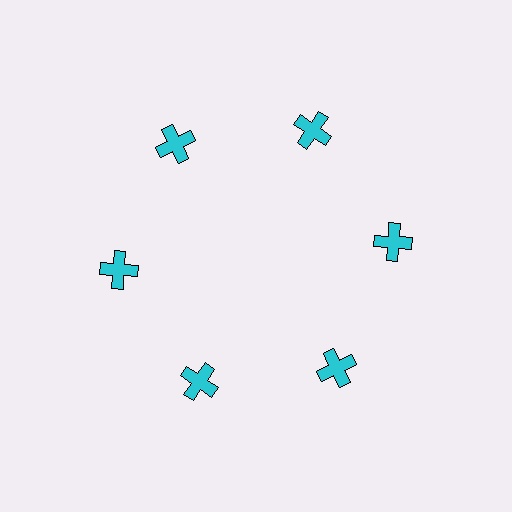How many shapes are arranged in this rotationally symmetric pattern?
There are 6 shapes, arranged in 6 groups of 1.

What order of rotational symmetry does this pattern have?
This pattern has 6-fold rotational symmetry.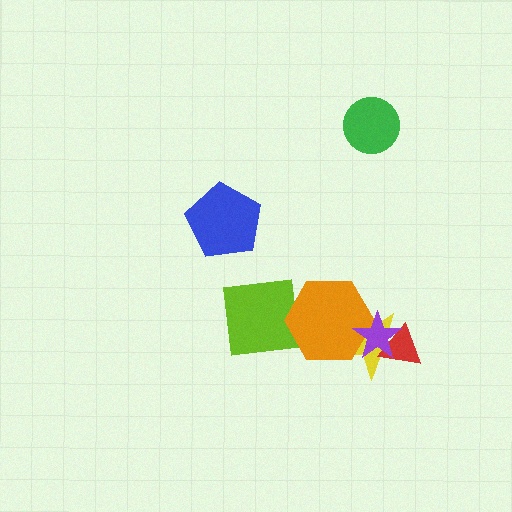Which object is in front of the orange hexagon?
The purple star is in front of the orange hexagon.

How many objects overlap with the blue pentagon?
0 objects overlap with the blue pentagon.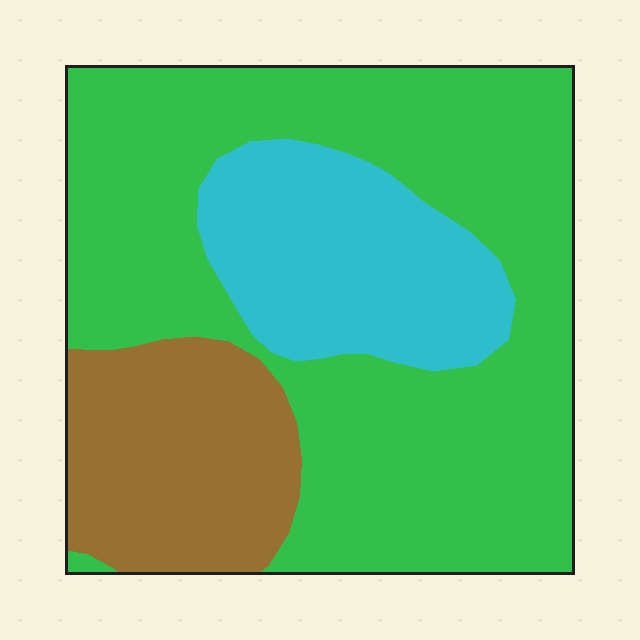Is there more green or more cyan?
Green.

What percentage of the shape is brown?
Brown covers around 20% of the shape.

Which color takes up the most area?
Green, at roughly 60%.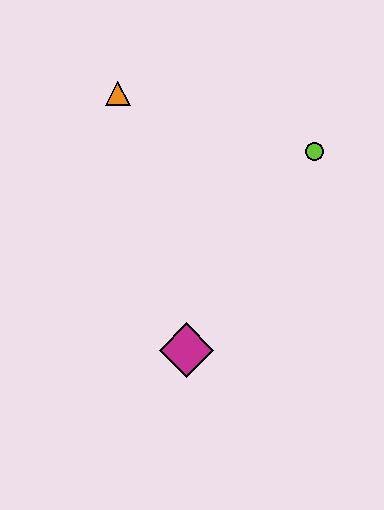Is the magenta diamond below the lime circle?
Yes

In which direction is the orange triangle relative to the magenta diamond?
The orange triangle is above the magenta diamond.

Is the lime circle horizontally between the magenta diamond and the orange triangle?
No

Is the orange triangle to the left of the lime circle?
Yes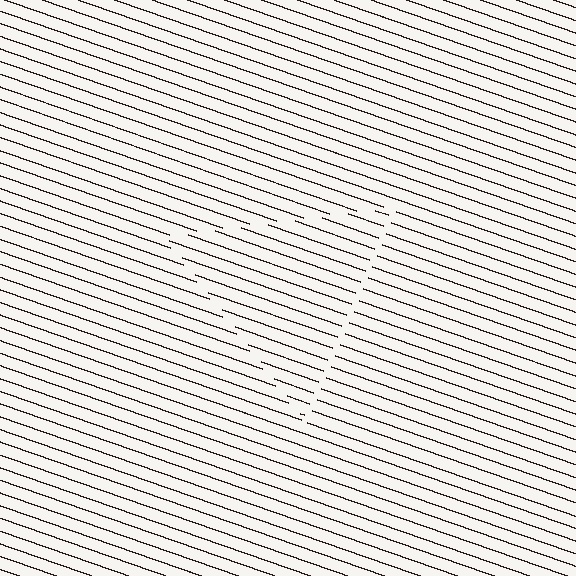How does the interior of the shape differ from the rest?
The interior of the shape contains the same grating, shifted by half a period — the contour is defined by the phase discontinuity where line-ends from the inner and outer gratings abut.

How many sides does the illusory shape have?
3 sides — the line-ends trace a triangle.